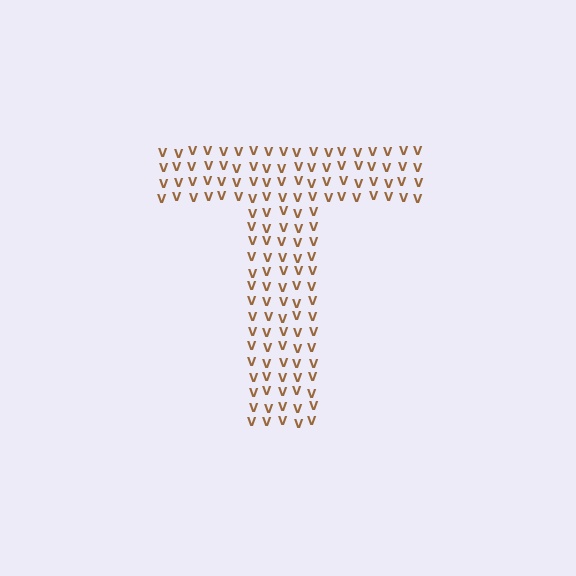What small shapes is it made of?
It is made of small letter V's.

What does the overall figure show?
The overall figure shows the letter T.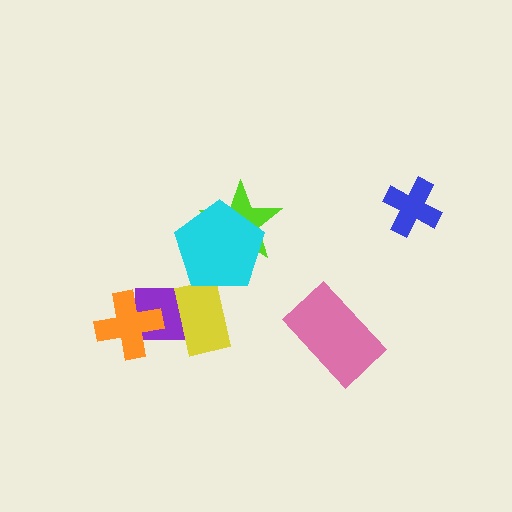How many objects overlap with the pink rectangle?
0 objects overlap with the pink rectangle.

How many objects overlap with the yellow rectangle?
2 objects overlap with the yellow rectangle.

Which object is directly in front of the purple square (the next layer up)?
The orange cross is directly in front of the purple square.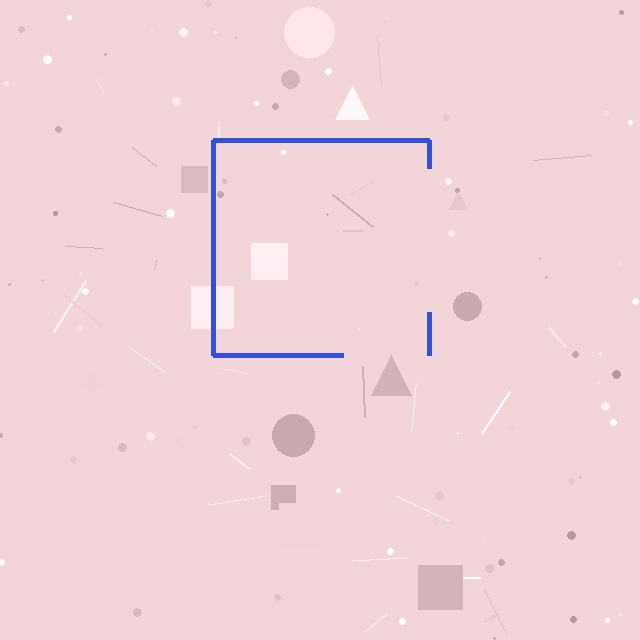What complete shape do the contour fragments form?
The contour fragments form a square.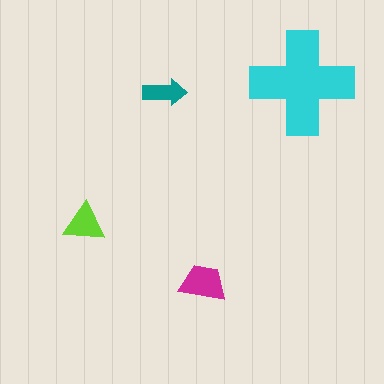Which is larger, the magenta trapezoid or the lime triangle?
The magenta trapezoid.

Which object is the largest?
The cyan cross.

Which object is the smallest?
The teal arrow.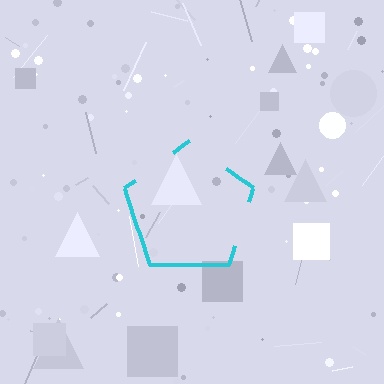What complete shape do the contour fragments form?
The contour fragments form a pentagon.